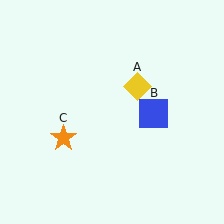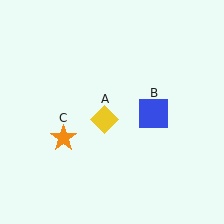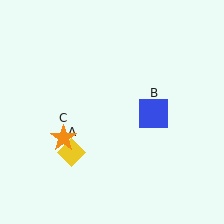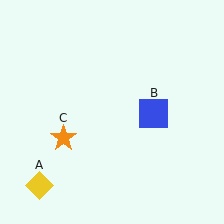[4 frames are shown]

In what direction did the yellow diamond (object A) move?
The yellow diamond (object A) moved down and to the left.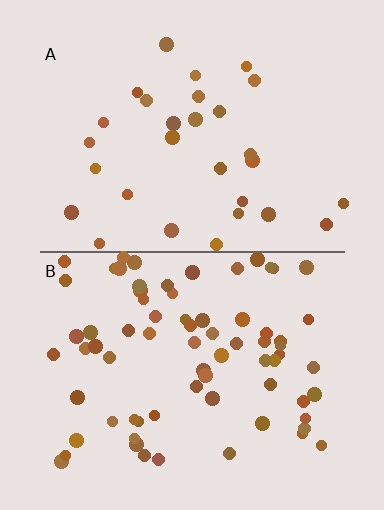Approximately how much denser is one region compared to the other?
Approximately 2.4× — region B over region A.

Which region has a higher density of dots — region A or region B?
B (the bottom).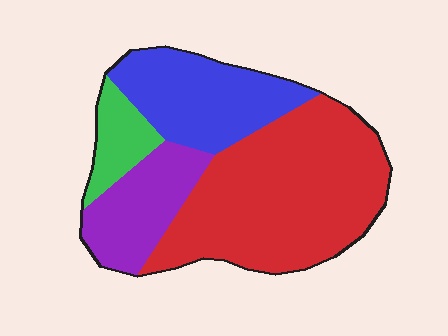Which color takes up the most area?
Red, at roughly 50%.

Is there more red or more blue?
Red.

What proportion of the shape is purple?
Purple covers around 15% of the shape.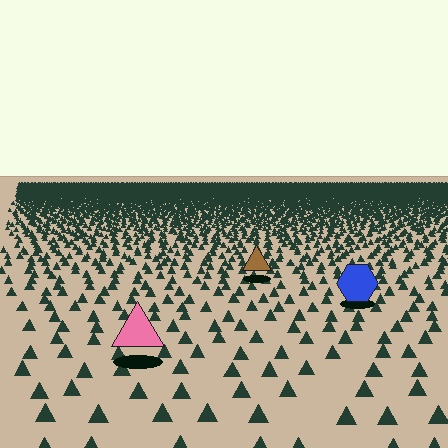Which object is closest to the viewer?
The pink triangle is closest. The texture marks near it are larger and more spread out.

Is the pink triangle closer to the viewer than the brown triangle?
Yes. The pink triangle is closer — you can tell from the texture gradient: the ground texture is coarser near it.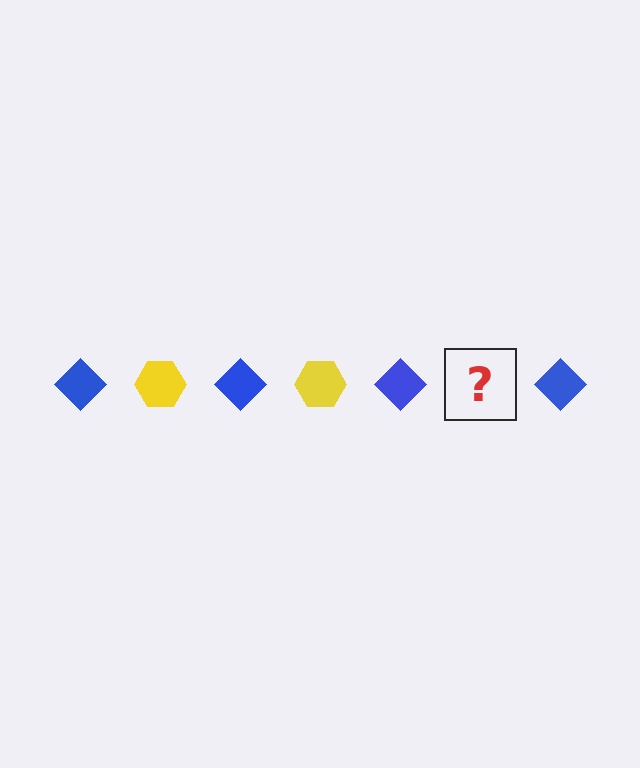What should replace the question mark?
The question mark should be replaced with a yellow hexagon.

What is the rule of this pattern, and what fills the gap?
The rule is that the pattern alternates between blue diamond and yellow hexagon. The gap should be filled with a yellow hexagon.